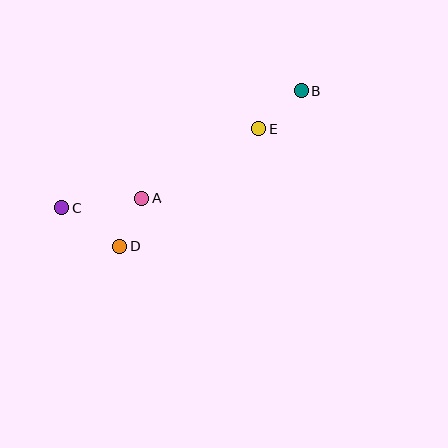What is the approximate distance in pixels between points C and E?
The distance between C and E is approximately 213 pixels.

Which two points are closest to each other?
Points A and D are closest to each other.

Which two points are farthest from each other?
Points B and C are farthest from each other.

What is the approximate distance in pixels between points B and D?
The distance between B and D is approximately 239 pixels.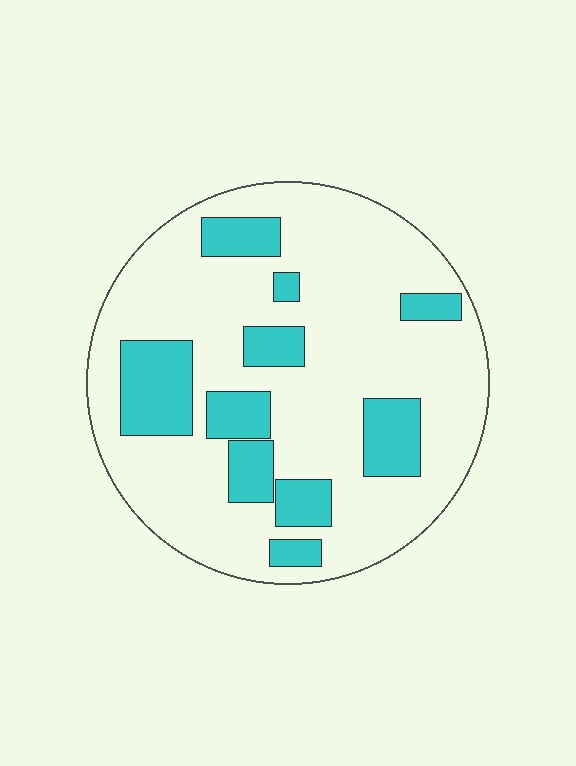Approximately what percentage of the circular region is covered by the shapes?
Approximately 25%.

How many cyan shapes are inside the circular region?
10.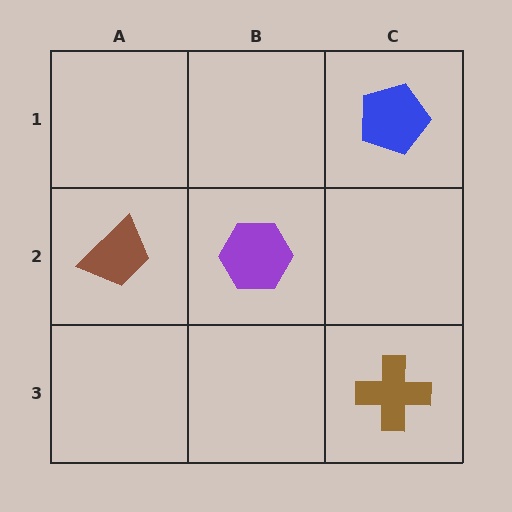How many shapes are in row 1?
1 shape.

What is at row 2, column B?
A purple hexagon.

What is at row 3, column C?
A brown cross.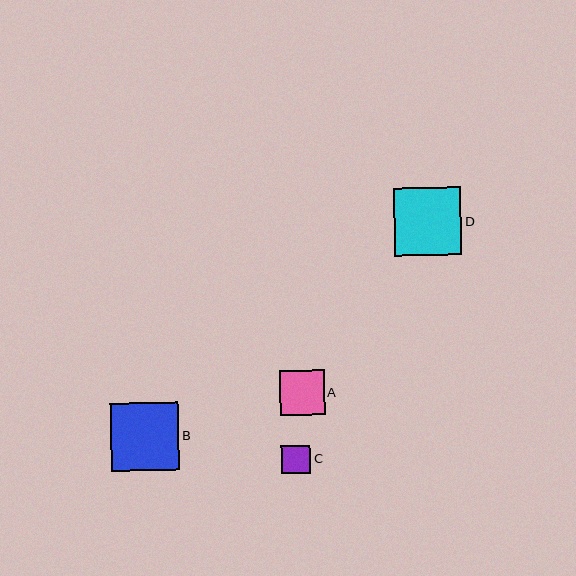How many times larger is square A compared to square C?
Square A is approximately 1.6 times the size of square C.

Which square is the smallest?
Square C is the smallest with a size of approximately 29 pixels.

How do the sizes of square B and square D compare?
Square B and square D are approximately the same size.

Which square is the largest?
Square B is the largest with a size of approximately 68 pixels.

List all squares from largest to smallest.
From largest to smallest: B, D, A, C.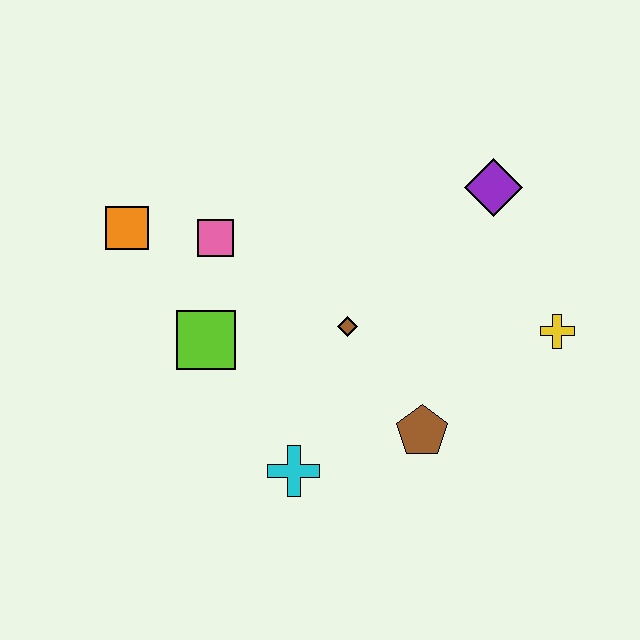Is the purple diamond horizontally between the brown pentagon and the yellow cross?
Yes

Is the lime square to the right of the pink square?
No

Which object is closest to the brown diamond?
The brown pentagon is closest to the brown diamond.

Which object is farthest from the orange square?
The yellow cross is farthest from the orange square.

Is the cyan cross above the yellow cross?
No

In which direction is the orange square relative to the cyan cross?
The orange square is above the cyan cross.